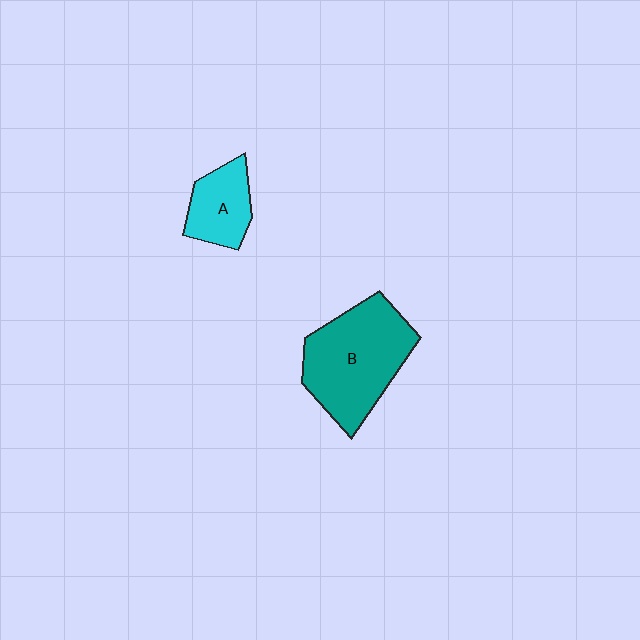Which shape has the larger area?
Shape B (teal).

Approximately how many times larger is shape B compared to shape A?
Approximately 2.2 times.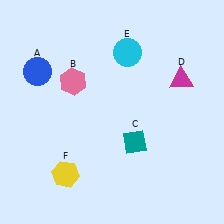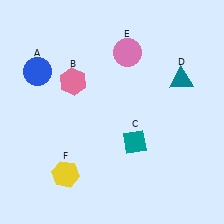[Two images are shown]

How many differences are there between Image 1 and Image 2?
There are 2 differences between the two images.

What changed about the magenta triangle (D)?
In Image 1, D is magenta. In Image 2, it changed to teal.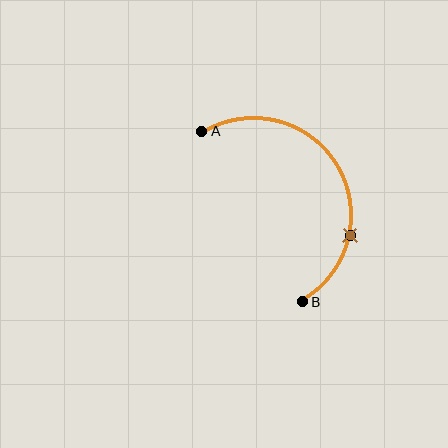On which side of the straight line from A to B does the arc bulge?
The arc bulges to the right of the straight line connecting A and B.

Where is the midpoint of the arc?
The arc midpoint is the point on the curve farthest from the straight line joining A and B. It sits to the right of that line.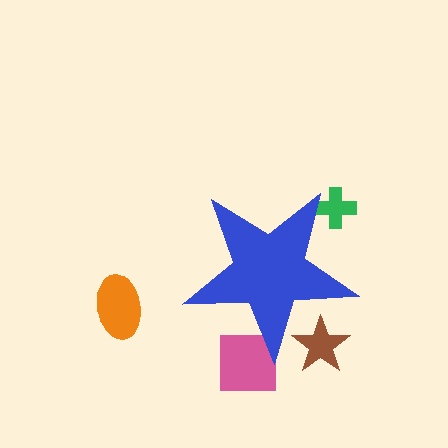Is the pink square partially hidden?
Yes, the pink square is partially hidden behind the blue star.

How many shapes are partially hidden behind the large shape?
3 shapes are partially hidden.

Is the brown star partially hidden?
Yes, the brown star is partially hidden behind the blue star.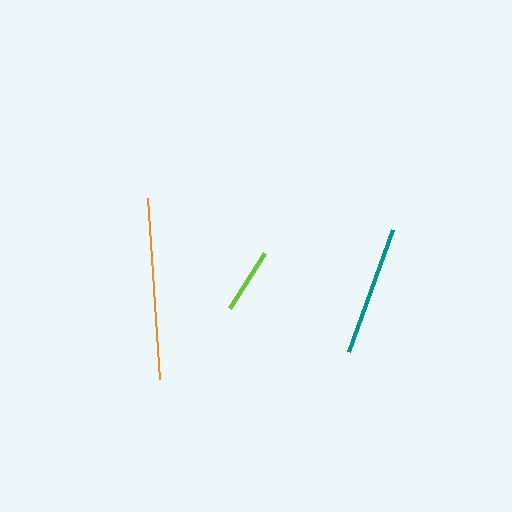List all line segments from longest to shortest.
From longest to shortest: orange, teal, lime.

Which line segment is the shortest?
The lime line is the shortest at approximately 66 pixels.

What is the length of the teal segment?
The teal segment is approximately 130 pixels long.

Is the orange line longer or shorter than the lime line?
The orange line is longer than the lime line.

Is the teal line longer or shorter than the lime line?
The teal line is longer than the lime line.